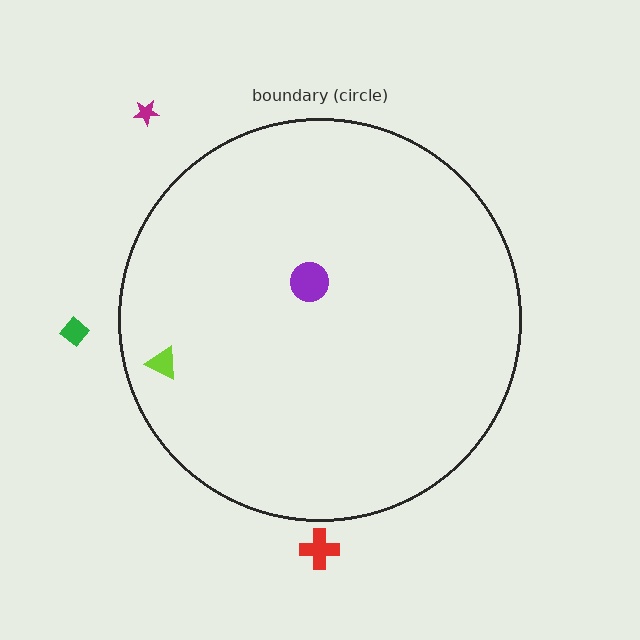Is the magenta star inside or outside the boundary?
Outside.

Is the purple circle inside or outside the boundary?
Inside.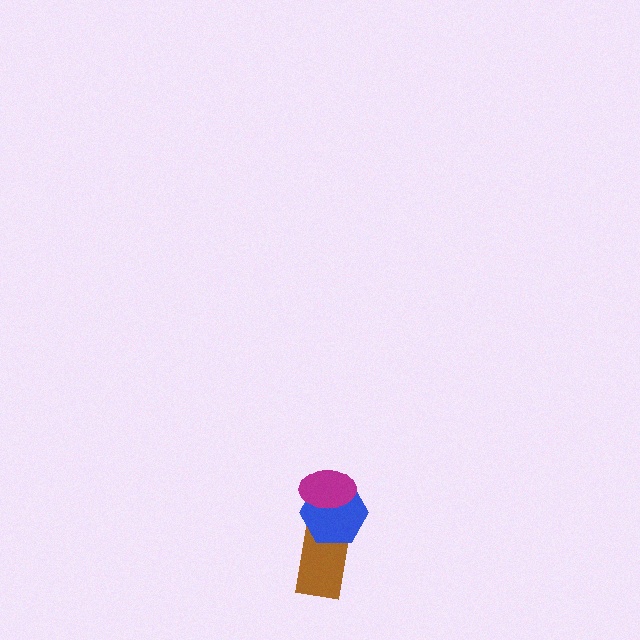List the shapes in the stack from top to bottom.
From top to bottom: the magenta ellipse, the blue hexagon, the brown rectangle.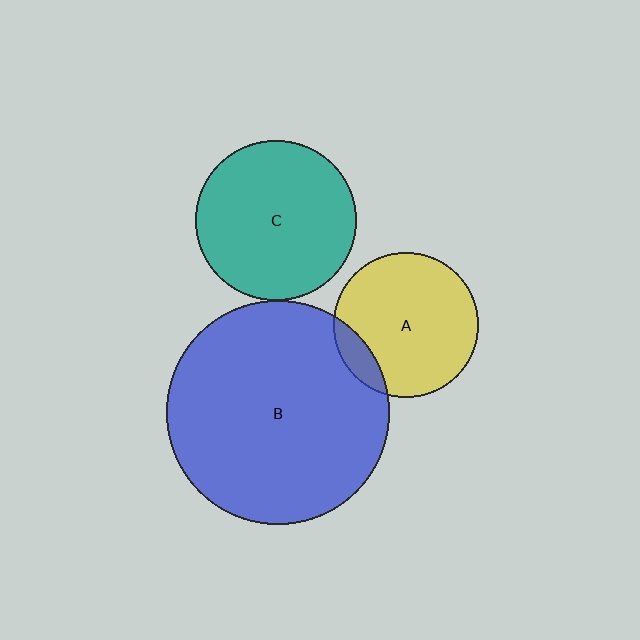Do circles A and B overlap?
Yes.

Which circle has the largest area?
Circle B (blue).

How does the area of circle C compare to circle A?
Approximately 1.2 times.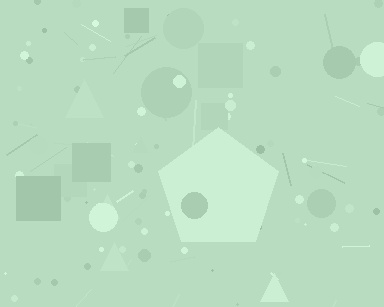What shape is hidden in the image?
A pentagon is hidden in the image.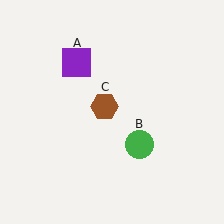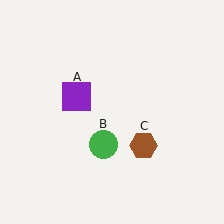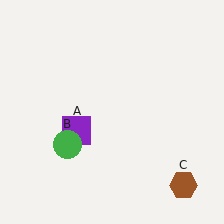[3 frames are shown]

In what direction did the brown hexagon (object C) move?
The brown hexagon (object C) moved down and to the right.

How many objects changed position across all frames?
3 objects changed position: purple square (object A), green circle (object B), brown hexagon (object C).